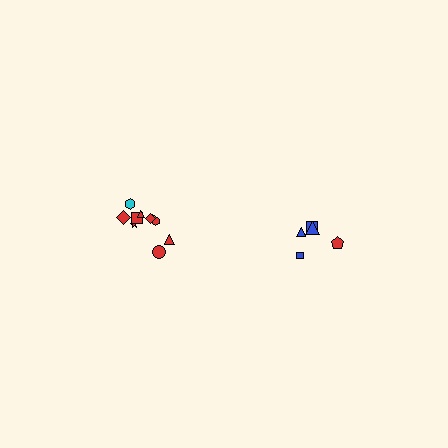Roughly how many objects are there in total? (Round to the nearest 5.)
Roughly 15 objects in total.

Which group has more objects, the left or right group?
The left group.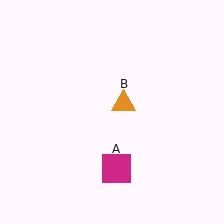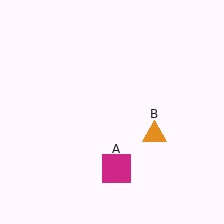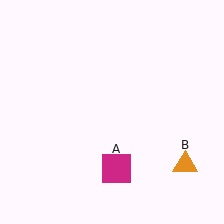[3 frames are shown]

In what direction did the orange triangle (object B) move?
The orange triangle (object B) moved down and to the right.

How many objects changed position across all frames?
1 object changed position: orange triangle (object B).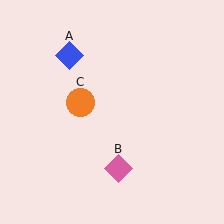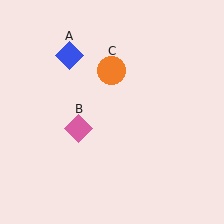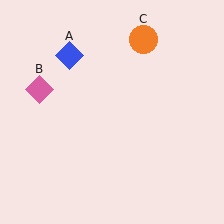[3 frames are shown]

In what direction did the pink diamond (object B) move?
The pink diamond (object B) moved up and to the left.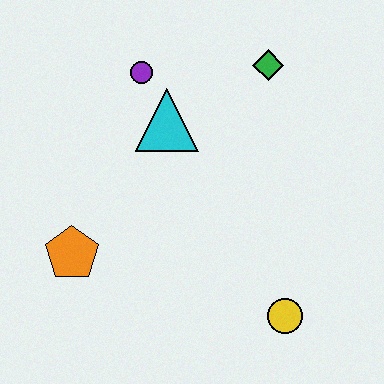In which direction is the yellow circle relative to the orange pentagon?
The yellow circle is to the right of the orange pentagon.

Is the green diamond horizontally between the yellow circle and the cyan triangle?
Yes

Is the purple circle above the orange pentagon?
Yes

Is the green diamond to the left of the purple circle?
No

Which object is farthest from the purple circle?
The yellow circle is farthest from the purple circle.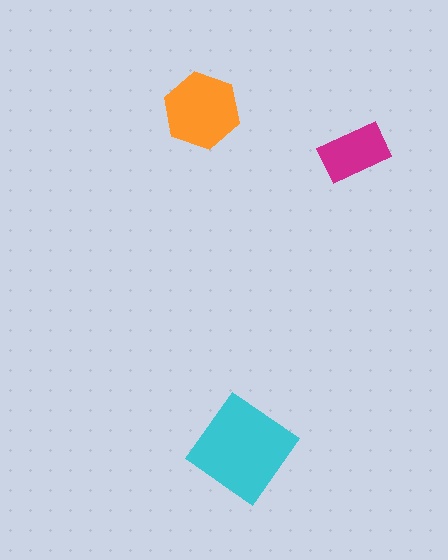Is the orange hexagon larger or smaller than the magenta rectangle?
Larger.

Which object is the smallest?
The magenta rectangle.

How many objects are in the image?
There are 3 objects in the image.